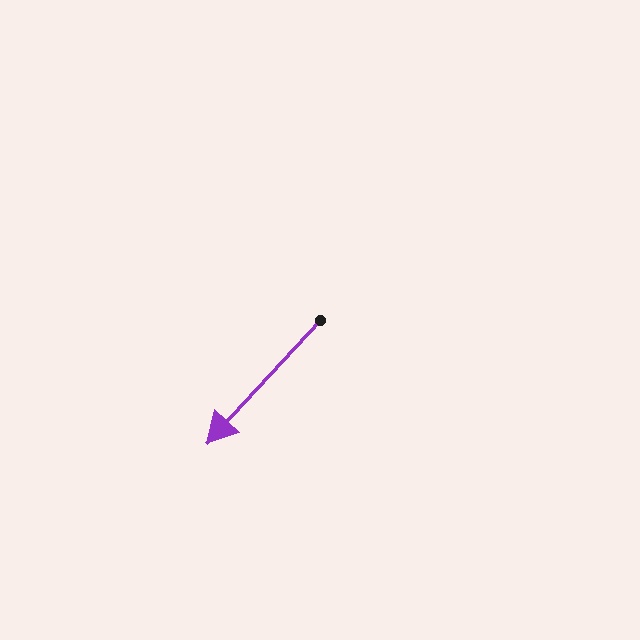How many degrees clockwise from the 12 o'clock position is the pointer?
Approximately 223 degrees.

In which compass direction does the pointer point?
Southwest.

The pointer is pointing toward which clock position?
Roughly 7 o'clock.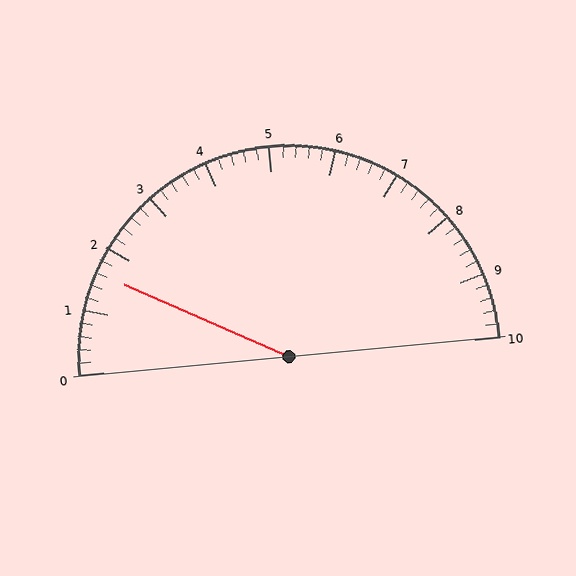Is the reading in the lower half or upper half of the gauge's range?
The reading is in the lower half of the range (0 to 10).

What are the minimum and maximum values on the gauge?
The gauge ranges from 0 to 10.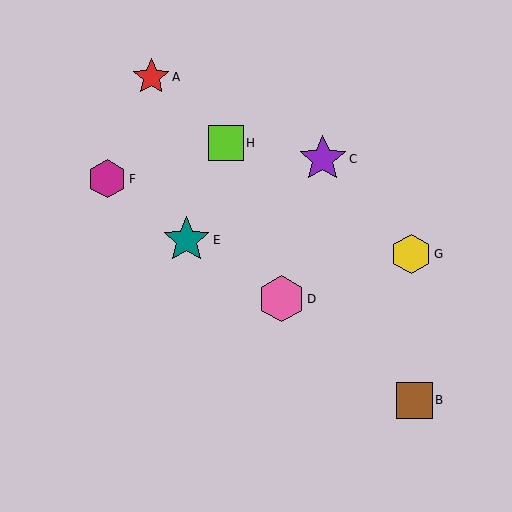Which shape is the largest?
The purple star (labeled C) is the largest.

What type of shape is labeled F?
Shape F is a magenta hexagon.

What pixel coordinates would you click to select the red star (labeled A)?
Click at (151, 77) to select the red star A.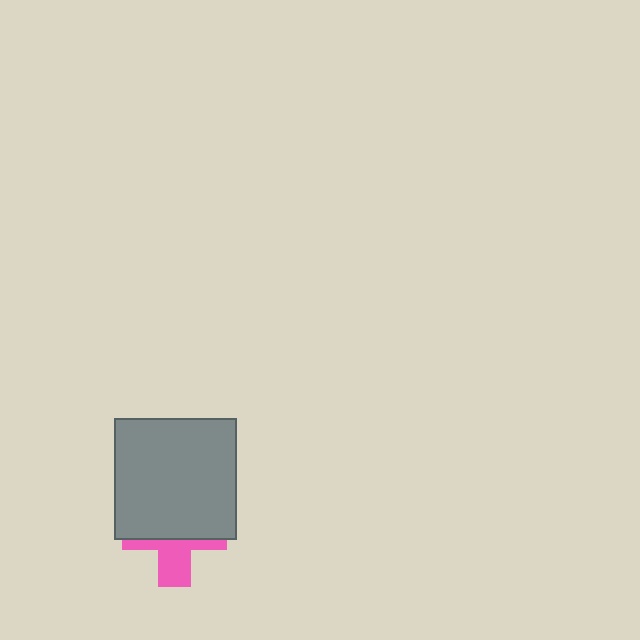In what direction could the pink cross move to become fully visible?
The pink cross could move down. That would shift it out from behind the gray square entirely.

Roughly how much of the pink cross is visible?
A small part of it is visible (roughly 40%).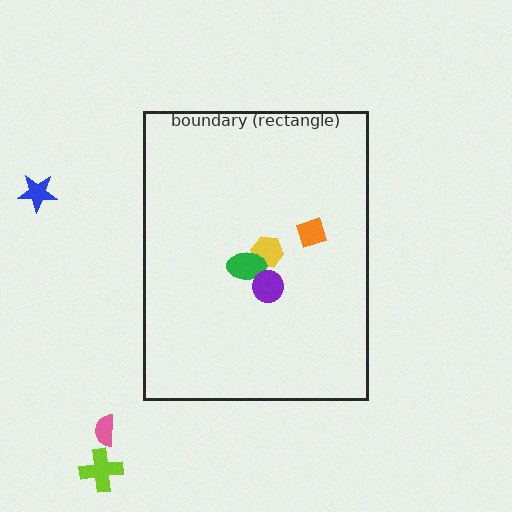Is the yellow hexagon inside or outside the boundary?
Inside.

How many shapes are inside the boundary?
4 inside, 3 outside.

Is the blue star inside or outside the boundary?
Outside.